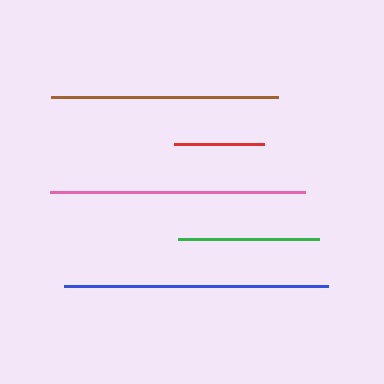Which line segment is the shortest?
The red line is the shortest at approximately 90 pixels.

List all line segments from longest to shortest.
From longest to shortest: blue, pink, brown, green, red.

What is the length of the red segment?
The red segment is approximately 90 pixels long.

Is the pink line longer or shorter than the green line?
The pink line is longer than the green line.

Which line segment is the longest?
The blue line is the longest at approximately 265 pixels.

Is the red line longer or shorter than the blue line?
The blue line is longer than the red line.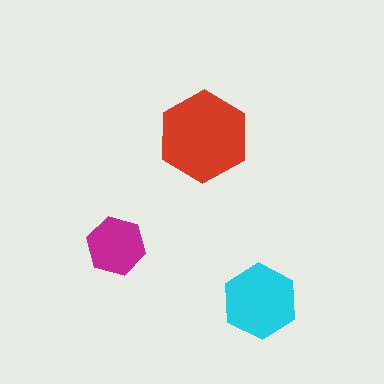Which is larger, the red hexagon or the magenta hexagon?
The red one.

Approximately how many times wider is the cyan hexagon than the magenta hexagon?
About 1.5 times wider.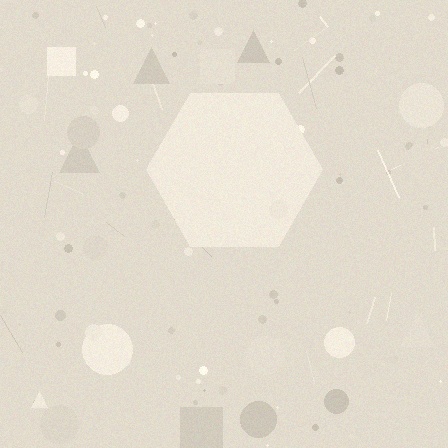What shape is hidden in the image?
A hexagon is hidden in the image.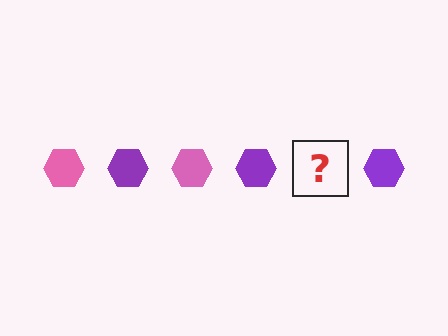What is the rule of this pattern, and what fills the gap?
The rule is that the pattern cycles through pink, purple hexagons. The gap should be filled with a pink hexagon.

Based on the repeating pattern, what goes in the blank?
The blank should be a pink hexagon.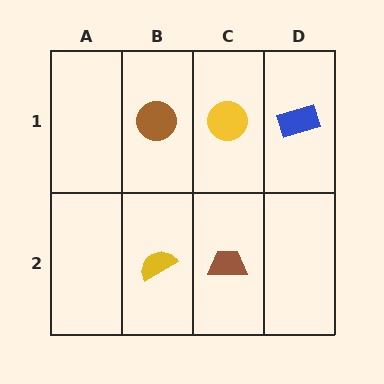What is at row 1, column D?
A blue rectangle.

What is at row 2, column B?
A yellow semicircle.